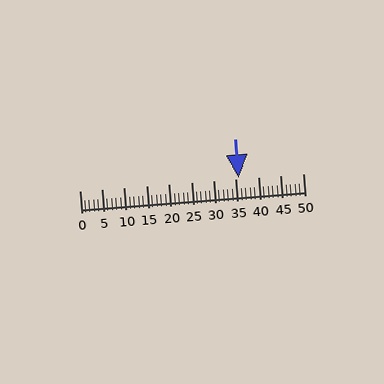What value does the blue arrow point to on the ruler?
The blue arrow points to approximately 36.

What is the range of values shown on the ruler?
The ruler shows values from 0 to 50.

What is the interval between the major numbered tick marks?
The major tick marks are spaced 5 units apart.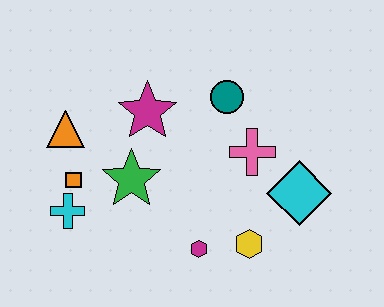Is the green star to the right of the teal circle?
No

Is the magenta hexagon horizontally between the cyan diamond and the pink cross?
No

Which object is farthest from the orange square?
The cyan diamond is farthest from the orange square.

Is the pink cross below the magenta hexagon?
No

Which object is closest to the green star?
The orange square is closest to the green star.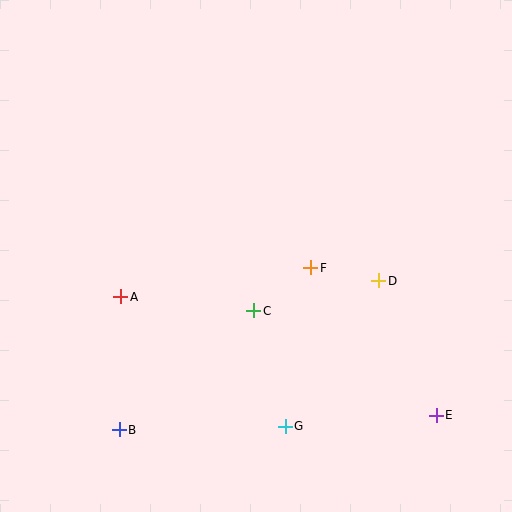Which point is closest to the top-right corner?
Point D is closest to the top-right corner.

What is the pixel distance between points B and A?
The distance between B and A is 133 pixels.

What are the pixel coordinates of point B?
Point B is at (119, 430).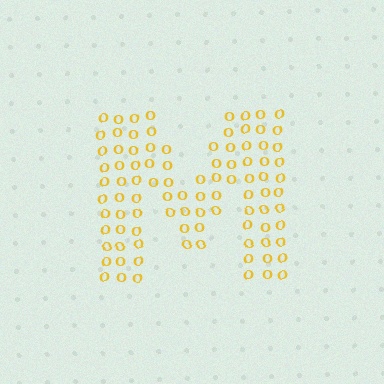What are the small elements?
The small elements are letter O's.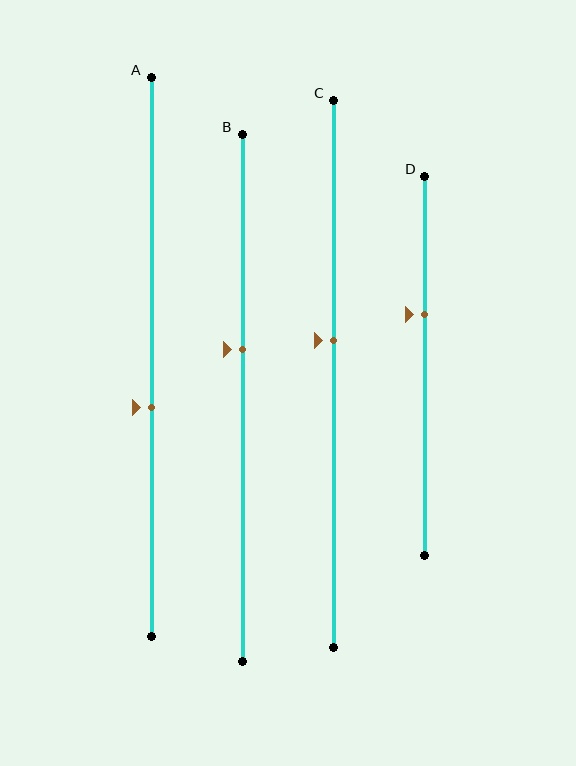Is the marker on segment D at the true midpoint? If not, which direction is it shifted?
No, the marker on segment D is shifted upward by about 13% of the segment length.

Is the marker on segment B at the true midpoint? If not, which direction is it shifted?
No, the marker on segment B is shifted upward by about 9% of the segment length.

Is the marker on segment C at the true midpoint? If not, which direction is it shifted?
No, the marker on segment C is shifted upward by about 6% of the segment length.